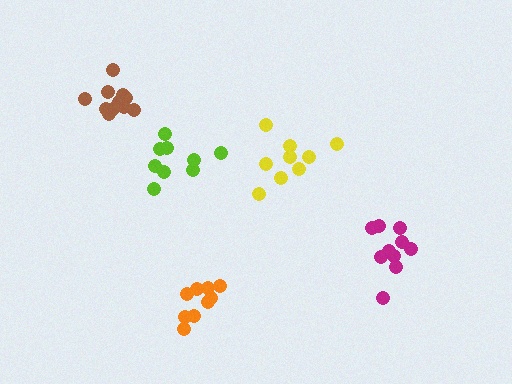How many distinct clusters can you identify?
There are 5 distinct clusters.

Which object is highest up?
The brown cluster is topmost.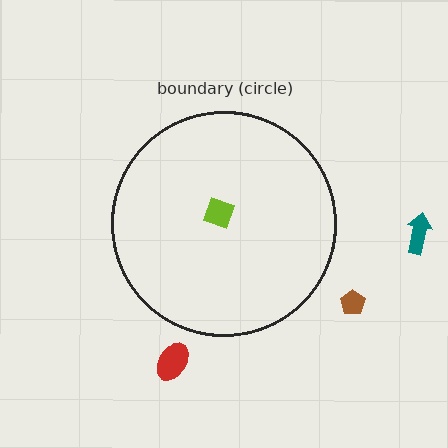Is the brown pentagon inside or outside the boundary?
Outside.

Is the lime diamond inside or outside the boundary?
Inside.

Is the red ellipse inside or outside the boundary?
Outside.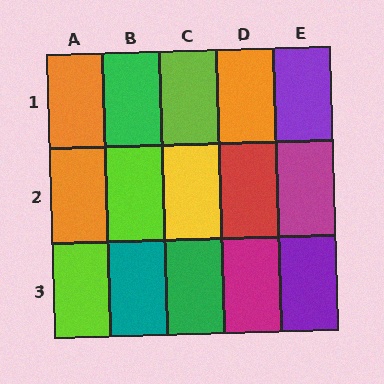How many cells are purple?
2 cells are purple.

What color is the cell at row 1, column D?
Orange.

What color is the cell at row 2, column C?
Yellow.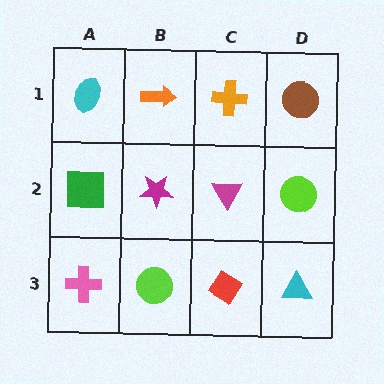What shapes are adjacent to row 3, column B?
A magenta star (row 2, column B), a pink cross (row 3, column A), a red diamond (row 3, column C).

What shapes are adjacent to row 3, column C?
A magenta triangle (row 2, column C), a lime circle (row 3, column B), a cyan triangle (row 3, column D).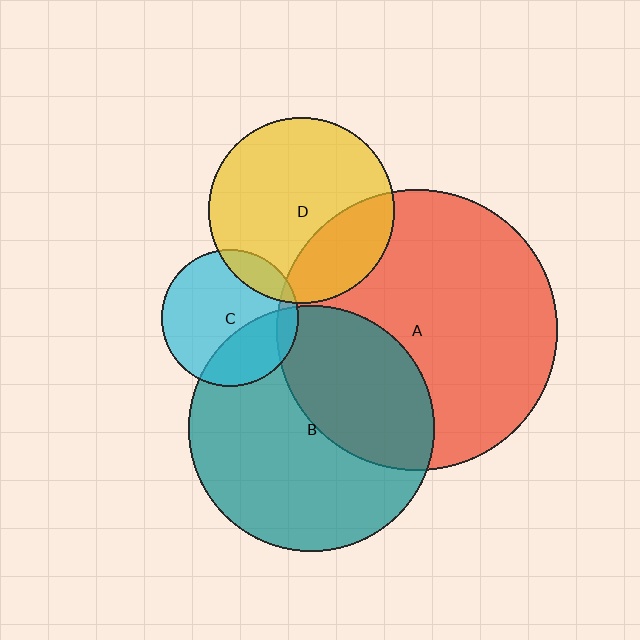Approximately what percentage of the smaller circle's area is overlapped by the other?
Approximately 40%.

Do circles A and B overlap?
Yes.